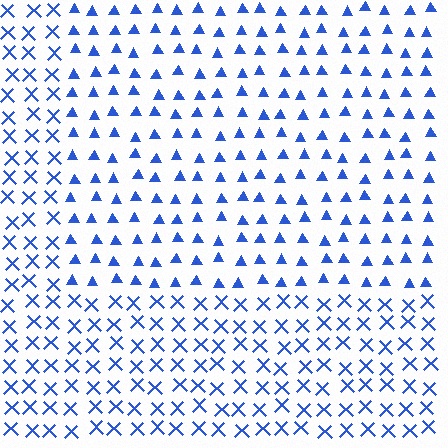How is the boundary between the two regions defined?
The boundary is defined by a change in element shape: triangles inside vs. X marks outside. All elements share the same color and spacing.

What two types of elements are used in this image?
The image uses triangles inside the rectangle region and X marks outside it.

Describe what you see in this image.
The image is filled with small blue elements arranged in a uniform grid. A rectangle-shaped region contains triangles, while the surrounding area contains X marks. The boundary is defined purely by the change in element shape.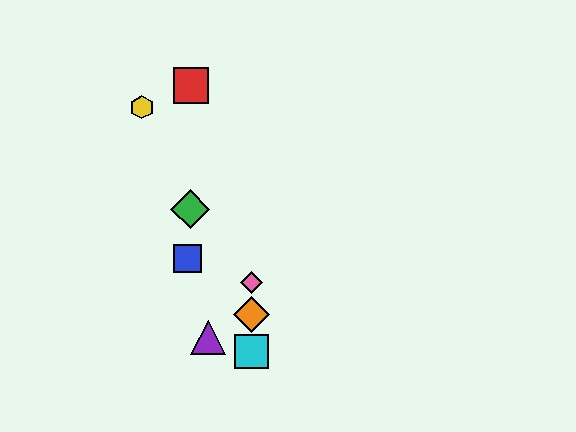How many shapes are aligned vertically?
3 shapes (the orange diamond, the cyan square, the pink diamond) are aligned vertically.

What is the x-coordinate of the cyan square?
The cyan square is at x≈251.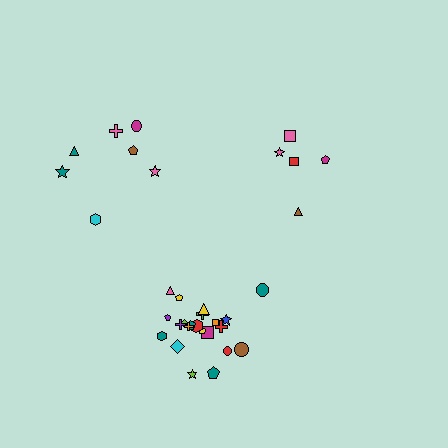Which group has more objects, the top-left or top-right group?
The top-left group.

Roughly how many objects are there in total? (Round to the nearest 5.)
Roughly 35 objects in total.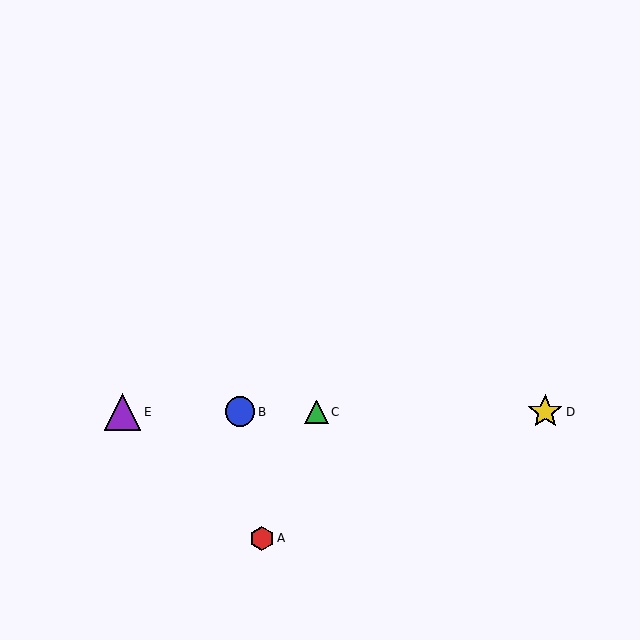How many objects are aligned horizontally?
4 objects (B, C, D, E) are aligned horizontally.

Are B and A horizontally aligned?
No, B is at y≈412 and A is at y≈538.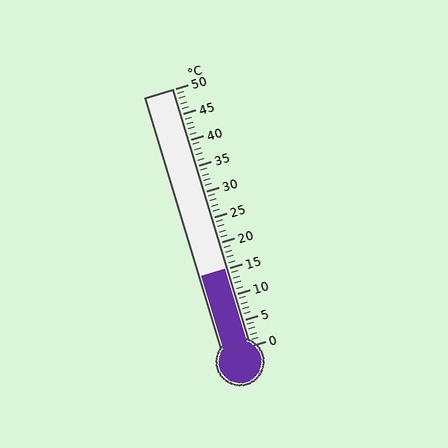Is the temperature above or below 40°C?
The temperature is below 40°C.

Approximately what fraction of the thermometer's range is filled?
The thermometer is filled to approximately 30% of its range.